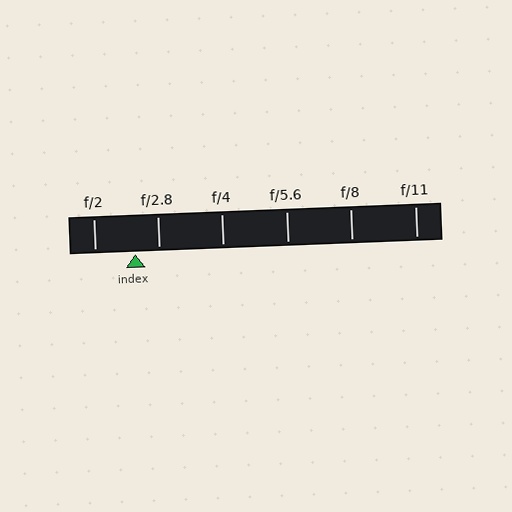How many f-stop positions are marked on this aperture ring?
There are 6 f-stop positions marked.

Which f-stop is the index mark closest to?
The index mark is closest to f/2.8.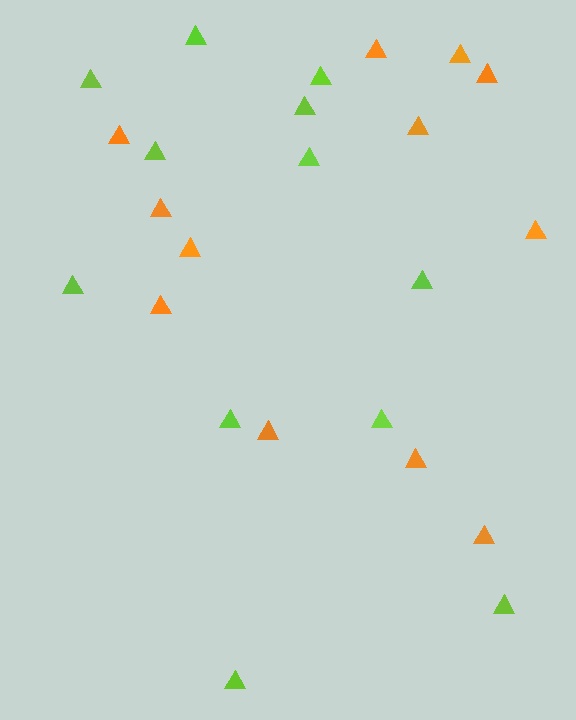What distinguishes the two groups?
There are 2 groups: one group of orange triangles (12) and one group of lime triangles (12).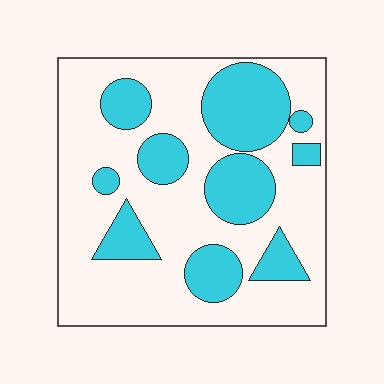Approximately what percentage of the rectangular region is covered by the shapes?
Approximately 30%.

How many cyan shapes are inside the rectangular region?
10.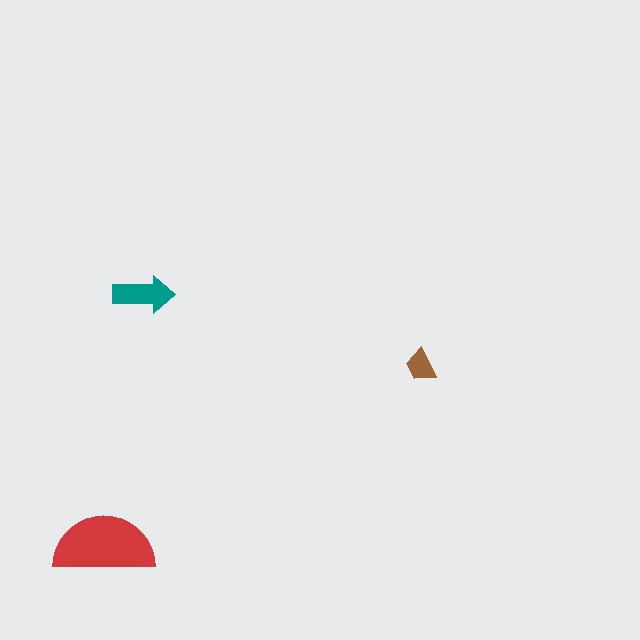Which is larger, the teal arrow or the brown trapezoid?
The teal arrow.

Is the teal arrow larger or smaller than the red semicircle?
Smaller.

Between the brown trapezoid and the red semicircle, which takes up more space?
The red semicircle.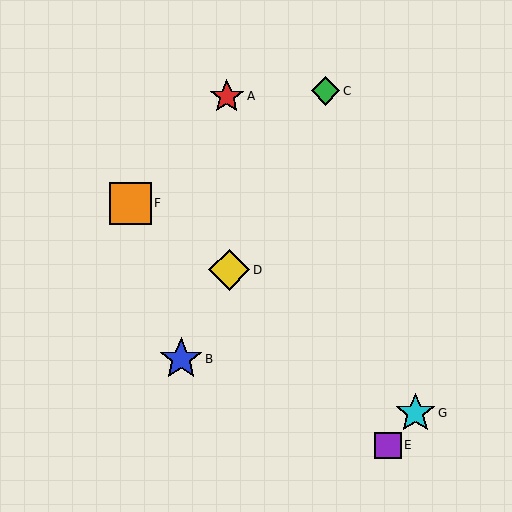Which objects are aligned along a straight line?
Objects B, C, D are aligned along a straight line.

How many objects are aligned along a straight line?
3 objects (B, C, D) are aligned along a straight line.